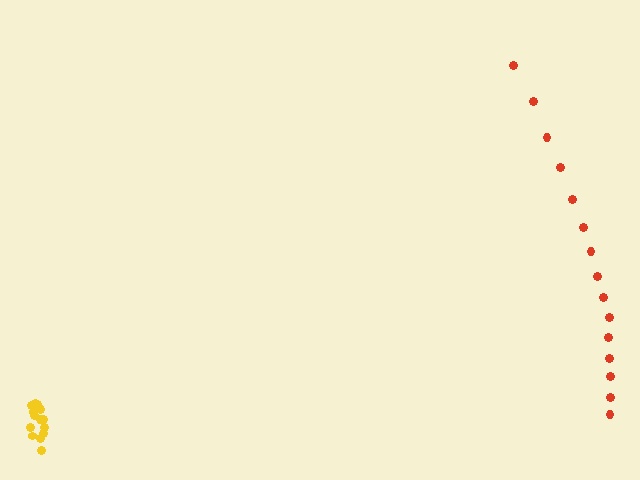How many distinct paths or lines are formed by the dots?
There are 2 distinct paths.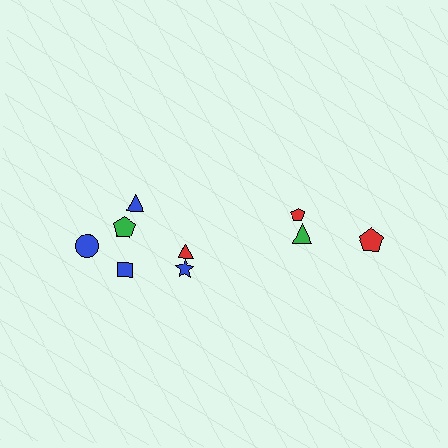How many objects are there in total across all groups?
There are 9 objects.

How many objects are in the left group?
There are 6 objects.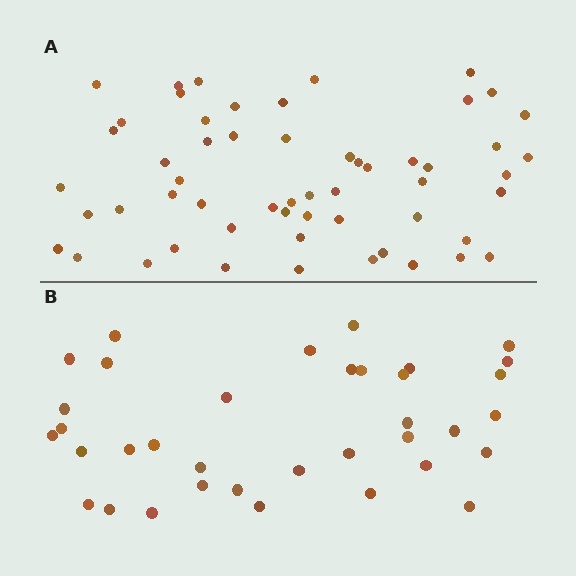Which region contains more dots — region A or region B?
Region A (the top region) has more dots.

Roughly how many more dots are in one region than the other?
Region A has approximately 20 more dots than region B.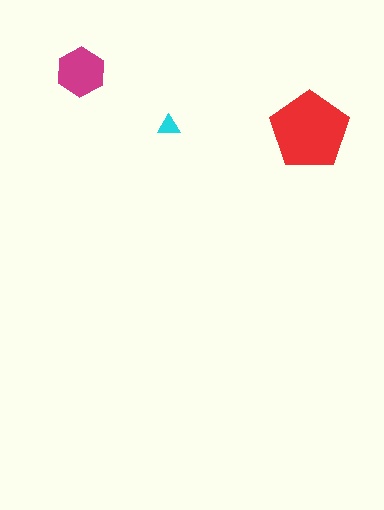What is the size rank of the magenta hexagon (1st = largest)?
2nd.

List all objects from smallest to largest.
The cyan triangle, the magenta hexagon, the red pentagon.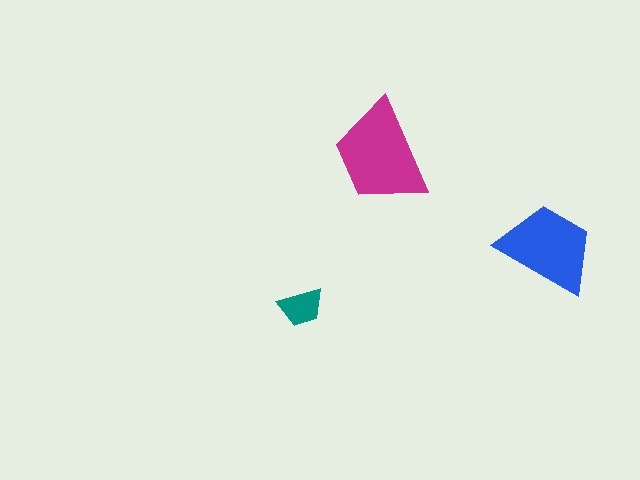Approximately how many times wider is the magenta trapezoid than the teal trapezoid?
About 2.5 times wider.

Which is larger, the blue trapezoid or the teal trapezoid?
The blue one.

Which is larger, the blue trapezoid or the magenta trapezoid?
The magenta one.